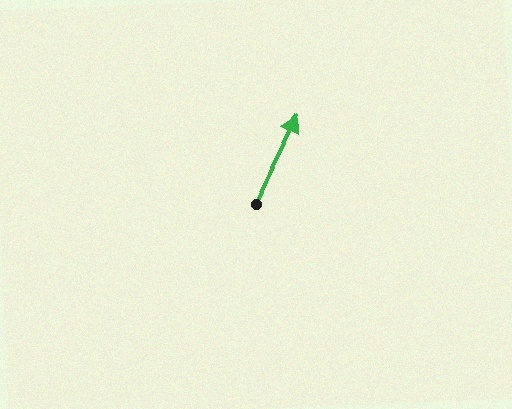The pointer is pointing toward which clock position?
Roughly 1 o'clock.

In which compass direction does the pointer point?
Northeast.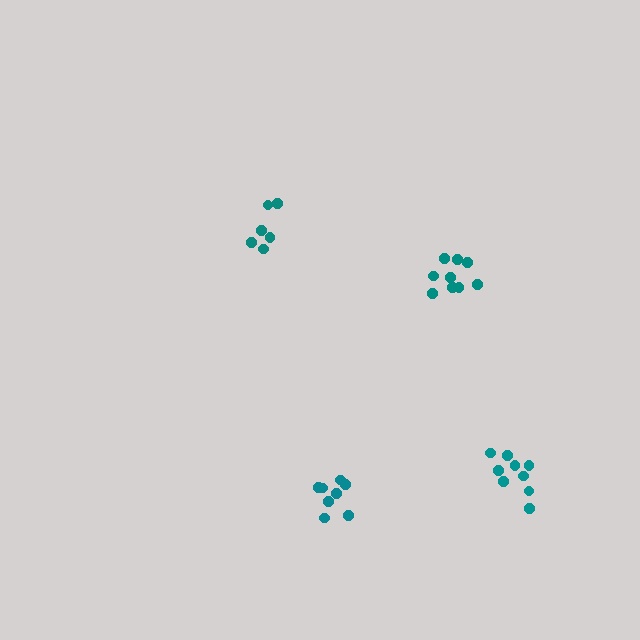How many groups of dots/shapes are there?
There are 4 groups.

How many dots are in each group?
Group 1: 9 dots, Group 2: 6 dots, Group 3: 8 dots, Group 4: 9 dots (32 total).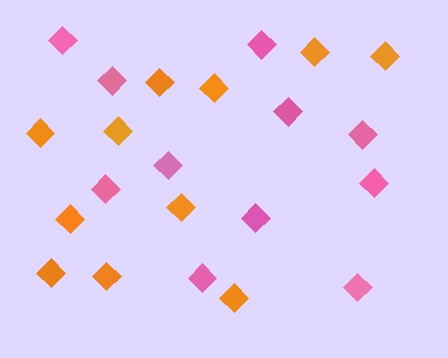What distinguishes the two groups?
There are 2 groups: one group of pink diamonds (11) and one group of orange diamonds (11).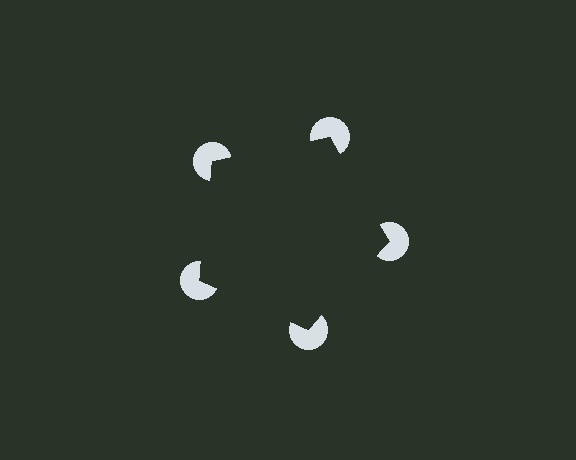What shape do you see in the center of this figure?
An illusory pentagon — its edges are inferred from the aligned wedge cuts in the pac-man discs, not physically drawn.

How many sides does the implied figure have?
5 sides.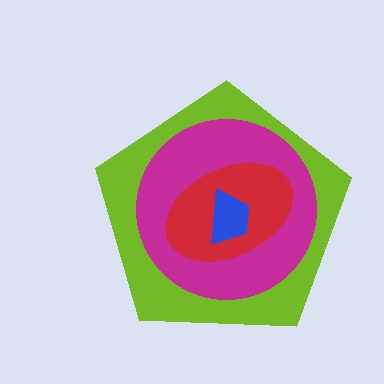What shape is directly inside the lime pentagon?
The magenta circle.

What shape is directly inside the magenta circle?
The red ellipse.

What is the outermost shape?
The lime pentagon.